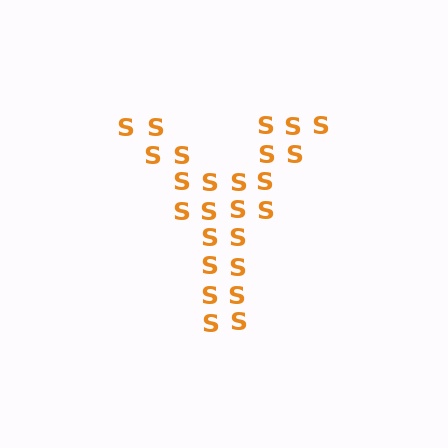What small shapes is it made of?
It is made of small letter S's.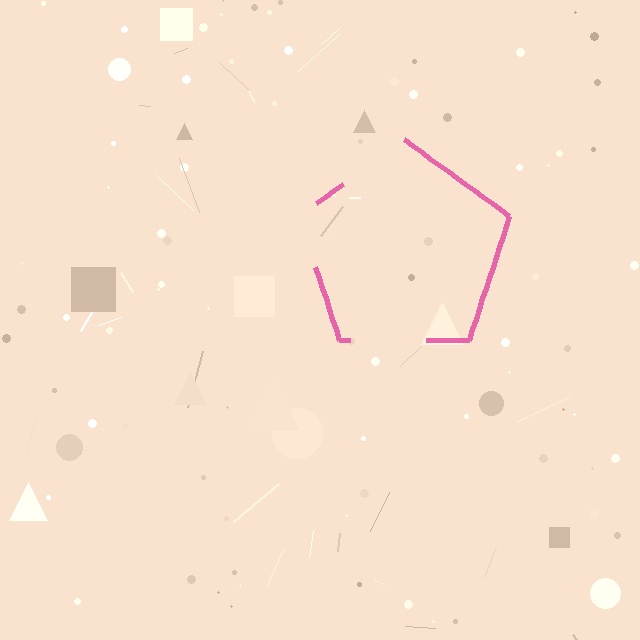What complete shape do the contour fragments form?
The contour fragments form a pentagon.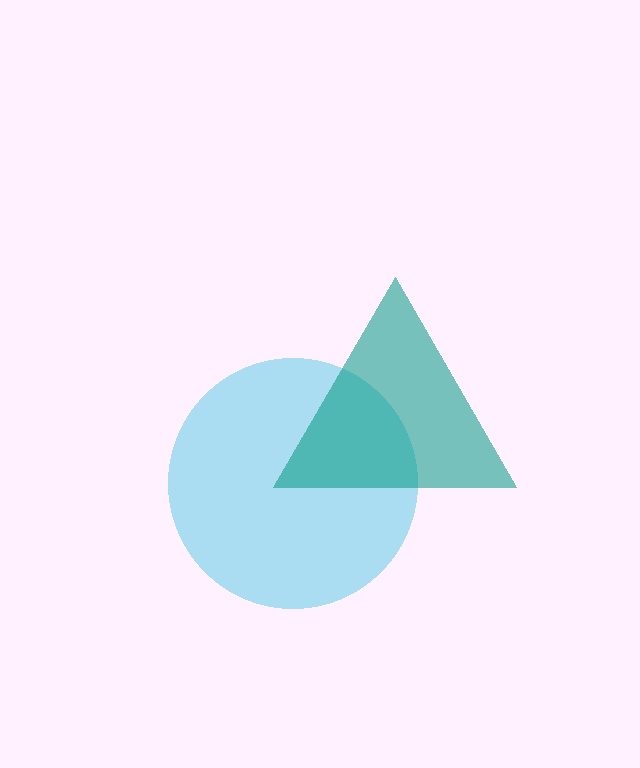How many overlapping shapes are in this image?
There are 2 overlapping shapes in the image.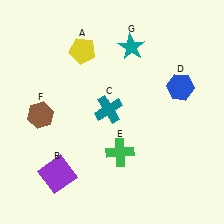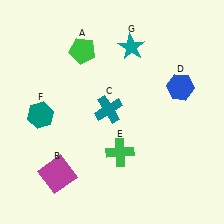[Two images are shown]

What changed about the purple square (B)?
In Image 1, B is purple. In Image 2, it changed to magenta.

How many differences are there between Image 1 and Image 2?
There are 3 differences between the two images.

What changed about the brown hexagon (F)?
In Image 1, F is brown. In Image 2, it changed to teal.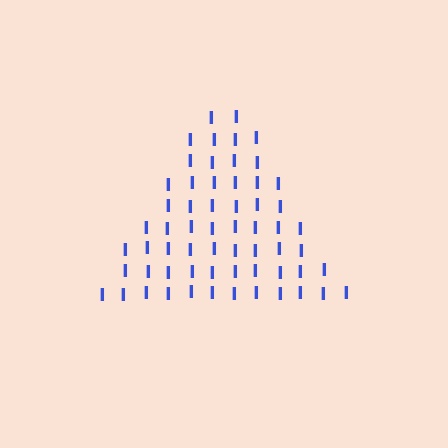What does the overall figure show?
The overall figure shows a triangle.